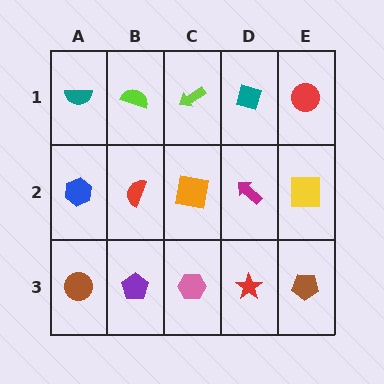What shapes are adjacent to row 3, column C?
An orange square (row 2, column C), a purple pentagon (row 3, column B), a red star (row 3, column D).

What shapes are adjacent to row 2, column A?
A teal semicircle (row 1, column A), a brown circle (row 3, column A), a red semicircle (row 2, column B).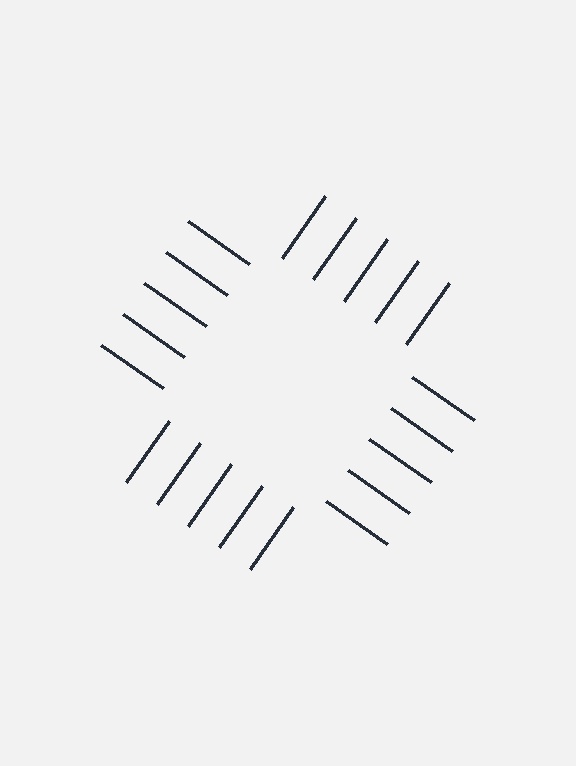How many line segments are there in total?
20 — 5 along each of the 4 edges.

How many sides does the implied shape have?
4 sides — the line-ends trace a square.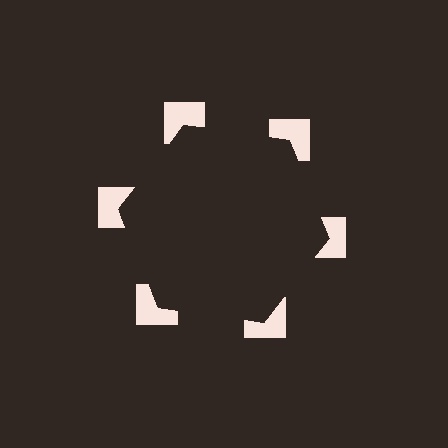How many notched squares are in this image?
There are 6 — one at each vertex of the illusory hexagon.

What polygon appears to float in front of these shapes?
An illusory hexagon — its edges are inferred from the aligned wedge cuts in the notched squares, not physically drawn.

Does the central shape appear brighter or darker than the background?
It typically appears slightly darker than the background, even though no actual brightness change is drawn.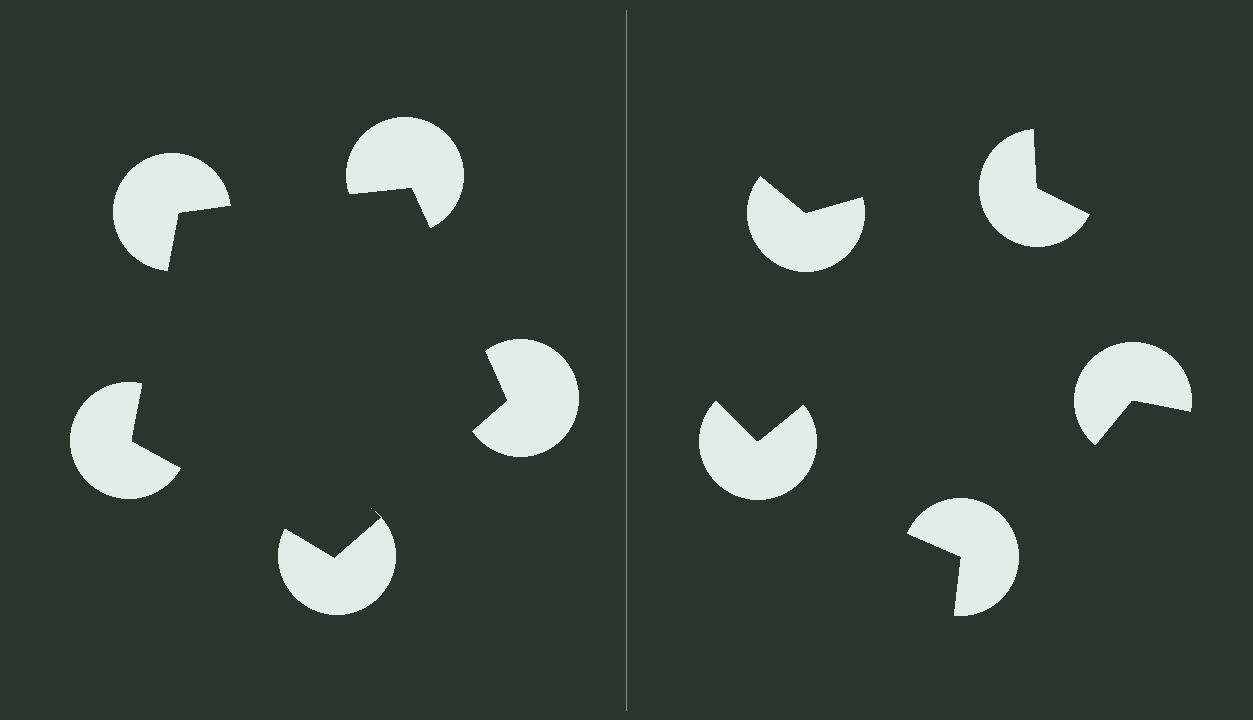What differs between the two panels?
The pac-man discs are positioned identically on both sides; only the wedge orientations differ. On the left they align to a pentagon; on the right they are misaligned.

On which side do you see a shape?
An illusory pentagon appears on the left side. On the right side the wedge cuts are rotated, so no coherent shape forms.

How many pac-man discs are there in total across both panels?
10 — 5 on each side.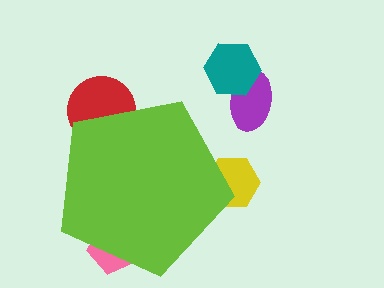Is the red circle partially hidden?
Yes, the red circle is partially hidden behind the lime pentagon.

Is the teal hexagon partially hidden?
No, the teal hexagon is fully visible.